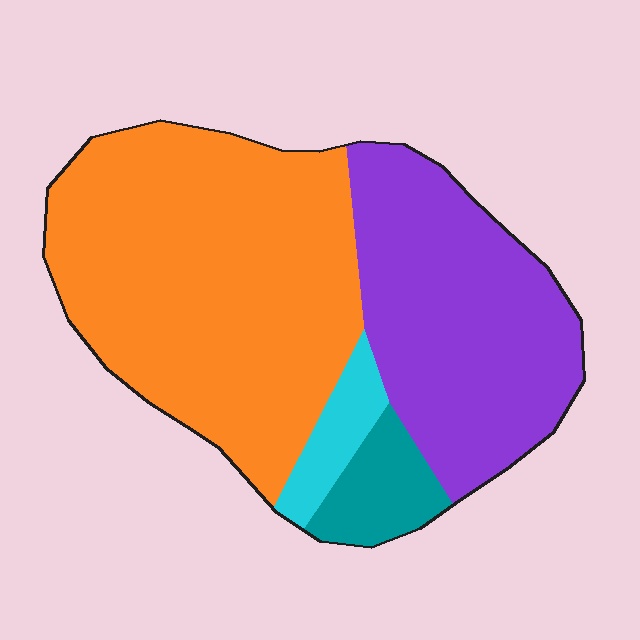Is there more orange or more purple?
Orange.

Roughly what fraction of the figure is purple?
Purple covers roughly 35% of the figure.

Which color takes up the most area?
Orange, at roughly 55%.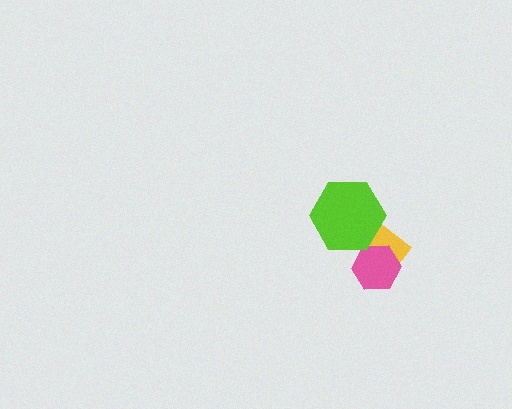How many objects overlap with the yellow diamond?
2 objects overlap with the yellow diamond.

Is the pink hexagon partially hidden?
No, no other shape covers it.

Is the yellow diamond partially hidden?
Yes, it is partially covered by another shape.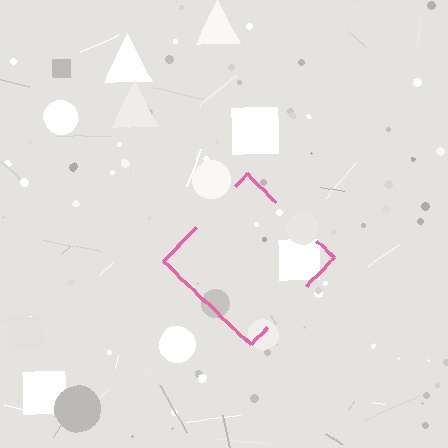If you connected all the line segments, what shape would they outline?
They would outline a diamond.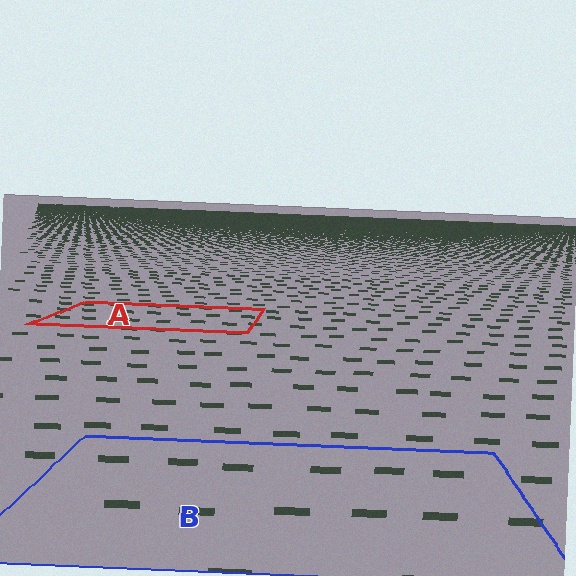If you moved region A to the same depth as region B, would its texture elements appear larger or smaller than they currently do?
They would appear larger. At a closer depth, the same texture elements are projected at a bigger on-screen size.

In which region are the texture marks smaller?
The texture marks are smaller in region A, because it is farther away.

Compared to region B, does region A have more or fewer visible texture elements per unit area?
Region A has more texture elements per unit area — they are packed more densely because it is farther away.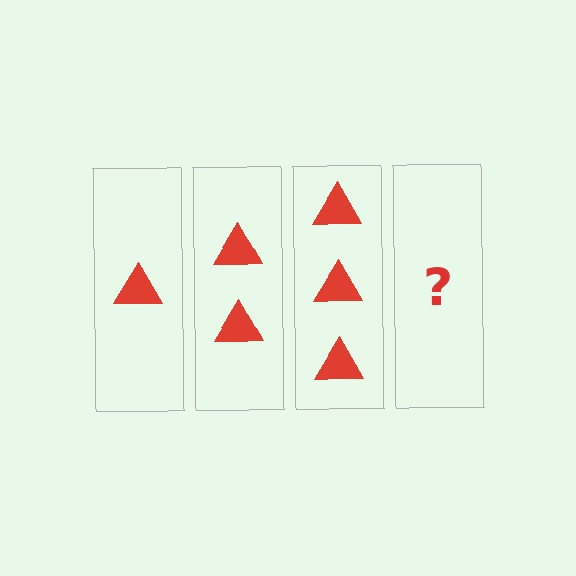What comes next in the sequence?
The next element should be 4 triangles.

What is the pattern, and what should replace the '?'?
The pattern is that each step adds one more triangle. The '?' should be 4 triangles.